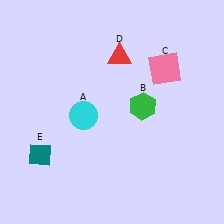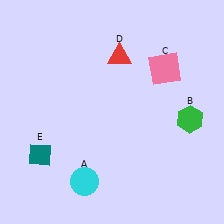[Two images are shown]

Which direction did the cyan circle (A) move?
The cyan circle (A) moved down.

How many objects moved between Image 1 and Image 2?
2 objects moved between the two images.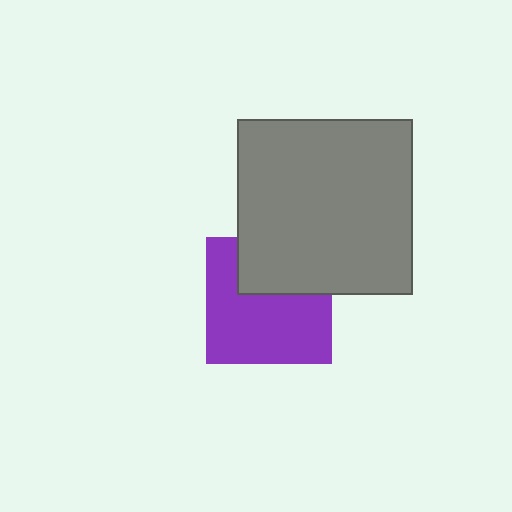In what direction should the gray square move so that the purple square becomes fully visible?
The gray square should move up. That is the shortest direction to clear the overlap and leave the purple square fully visible.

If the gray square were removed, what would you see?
You would see the complete purple square.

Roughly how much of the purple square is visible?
Most of it is visible (roughly 66%).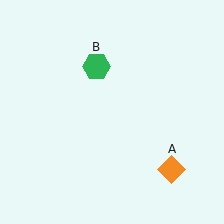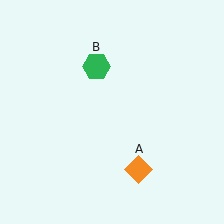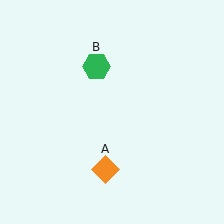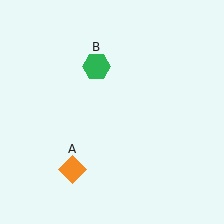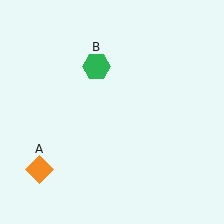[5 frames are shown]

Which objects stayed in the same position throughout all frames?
Green hexagon (object B) remained stationary.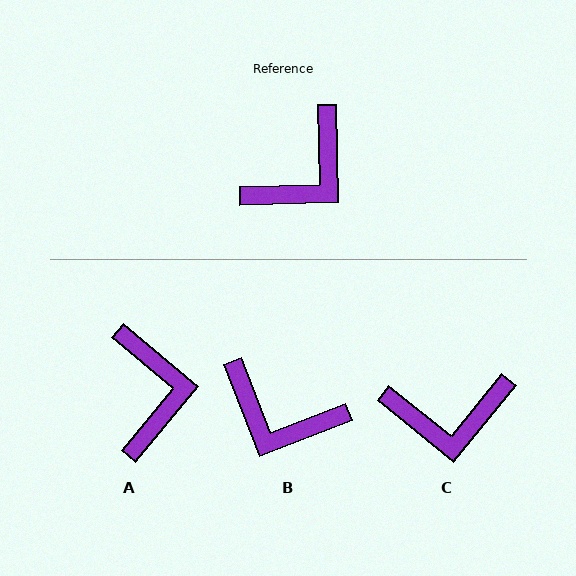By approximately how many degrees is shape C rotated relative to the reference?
Approximately 40 degrees clockwise.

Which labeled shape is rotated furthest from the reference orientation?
B, about 70 degrees away.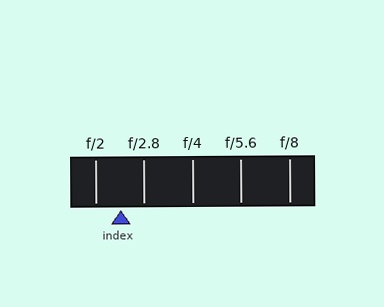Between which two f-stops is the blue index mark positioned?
The index mark is between f/2 and f/2.8.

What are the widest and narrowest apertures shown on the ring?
The widest aperture shown is f/2 and the narrowest is f/8.